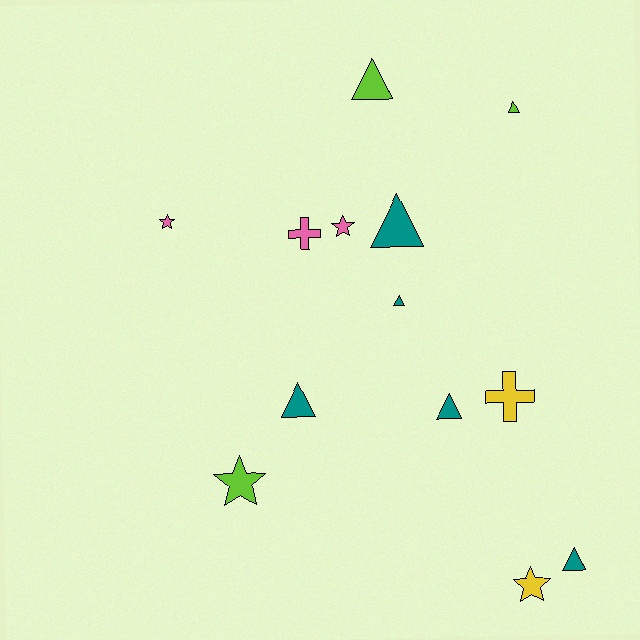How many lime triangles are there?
There are 2 lime triangles.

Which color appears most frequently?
Teal, with 5 objects.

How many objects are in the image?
There are 13 objects.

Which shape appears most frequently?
Triangle, with 7 objects.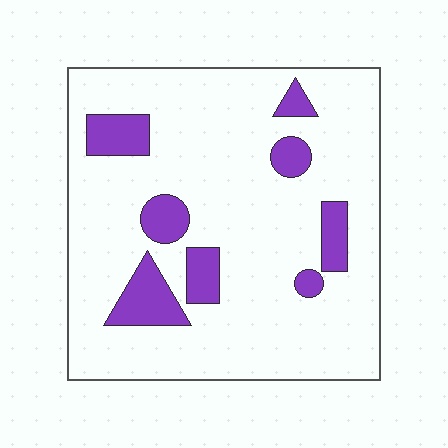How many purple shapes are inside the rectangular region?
8.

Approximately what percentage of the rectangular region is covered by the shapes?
Approximately 15%.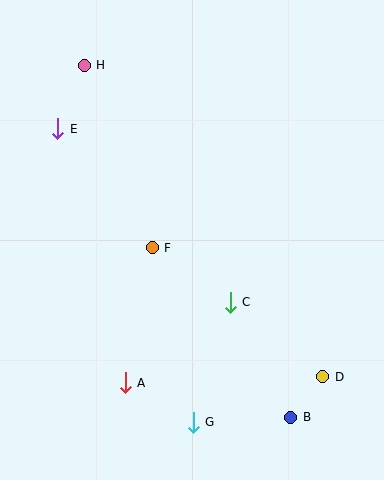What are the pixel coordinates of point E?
Point E is at (58, 129).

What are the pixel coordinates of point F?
Point F is at (152, 248).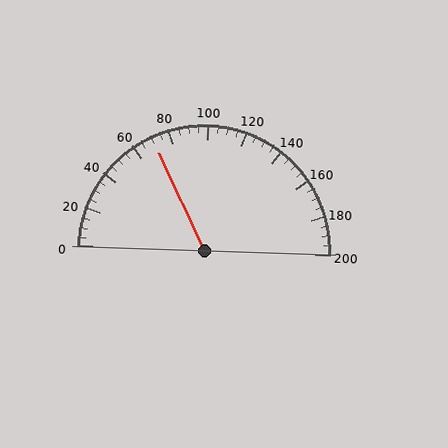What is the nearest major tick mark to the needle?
The nearest major tick mark is 80.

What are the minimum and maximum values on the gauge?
The gauge ranges from 0 to 200.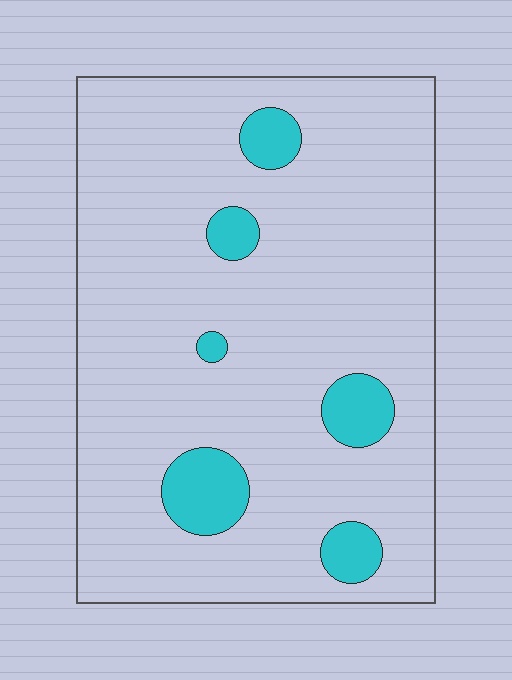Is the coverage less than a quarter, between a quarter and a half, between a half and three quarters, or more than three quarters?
Less than a quarter.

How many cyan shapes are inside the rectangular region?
6.